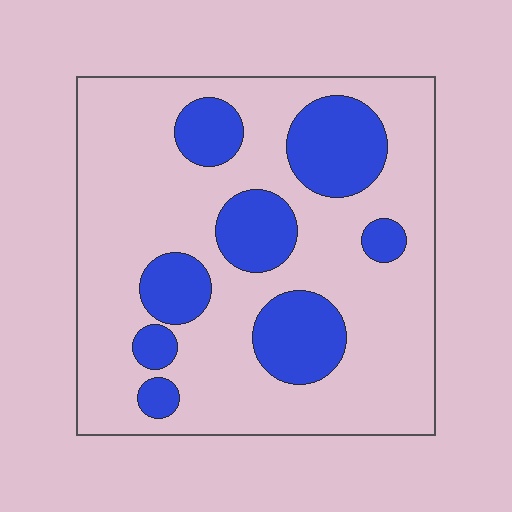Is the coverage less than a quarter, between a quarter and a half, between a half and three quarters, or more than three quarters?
Between a quarter and a half.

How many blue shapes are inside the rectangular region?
8.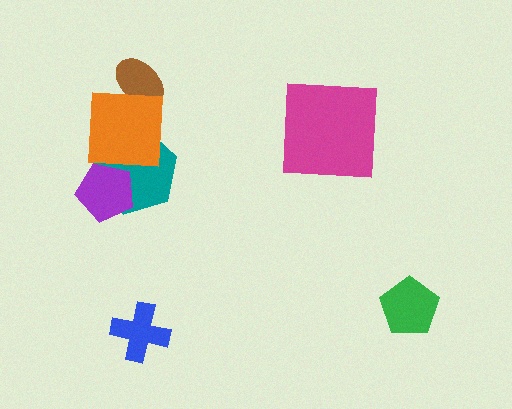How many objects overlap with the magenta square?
0 objects overlap with the magenta square.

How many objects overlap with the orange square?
2 objects overlap with the orange square.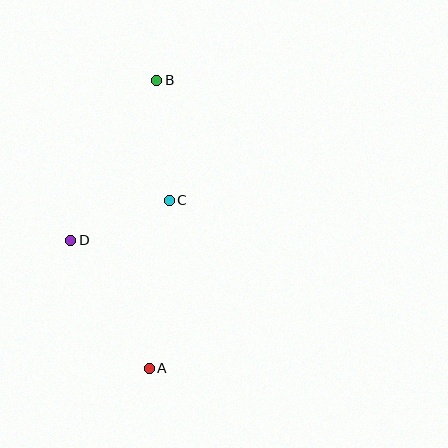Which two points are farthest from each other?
Points A and B are farthest from each other.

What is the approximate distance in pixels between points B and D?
The distance between B and D is approximately 182 pixels.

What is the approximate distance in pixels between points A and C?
The distance between A and C is approximately 169 pixels.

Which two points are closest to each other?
Points C and D are closest to each other.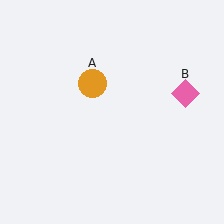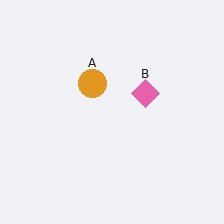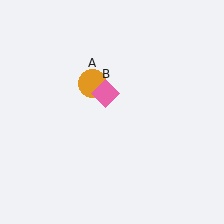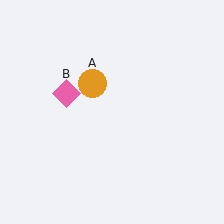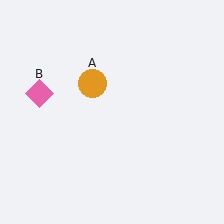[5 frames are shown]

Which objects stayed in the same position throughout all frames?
Orange circle (object A) remained stationary.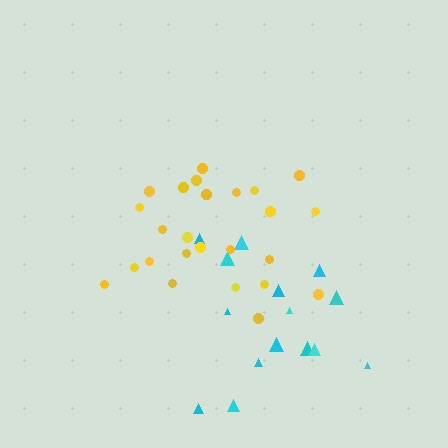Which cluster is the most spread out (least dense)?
Cyan.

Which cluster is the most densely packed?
Yellow.